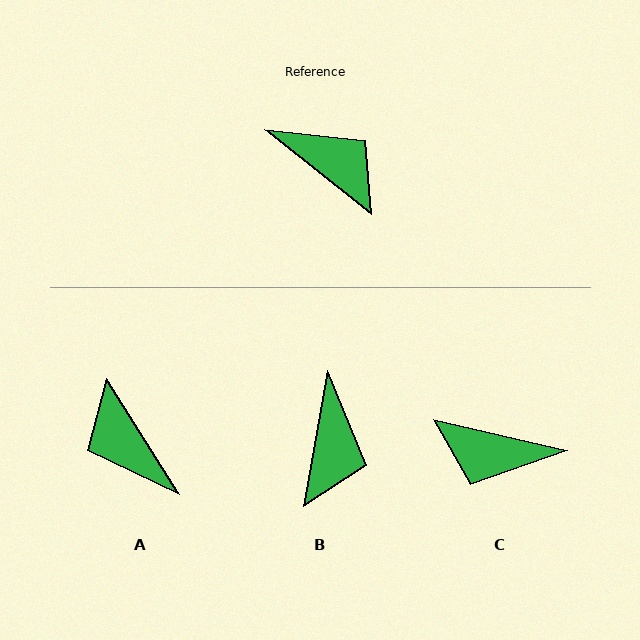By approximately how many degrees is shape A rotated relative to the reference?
Approximately 160 degrees counter-clockwise.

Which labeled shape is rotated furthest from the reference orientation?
A, about 160 degrees away.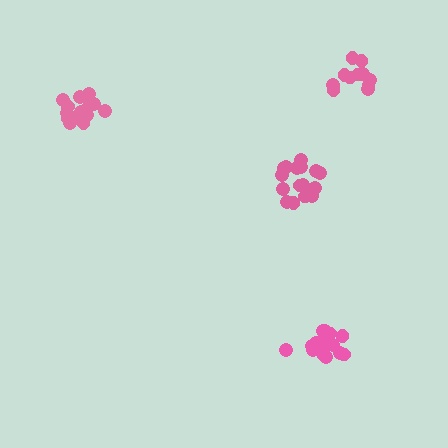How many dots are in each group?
Group 1: 11 dots, Group 2: 16 dots, Group 3: 15 dots, Group 4: 16 dots (58 total).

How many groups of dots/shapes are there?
There are 4 groups.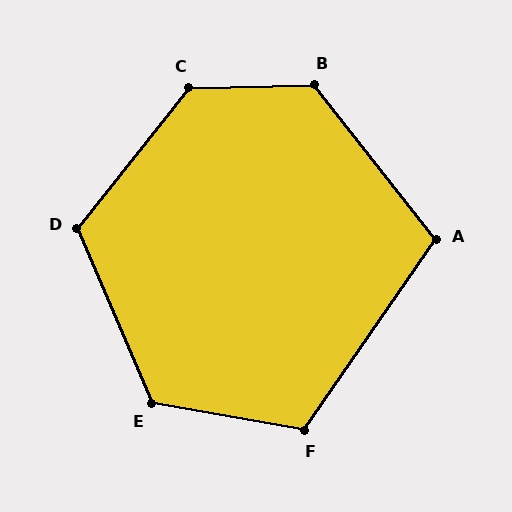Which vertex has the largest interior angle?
C, at approximately 130 degrees.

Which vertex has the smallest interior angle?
A, at approximately 107 degrees.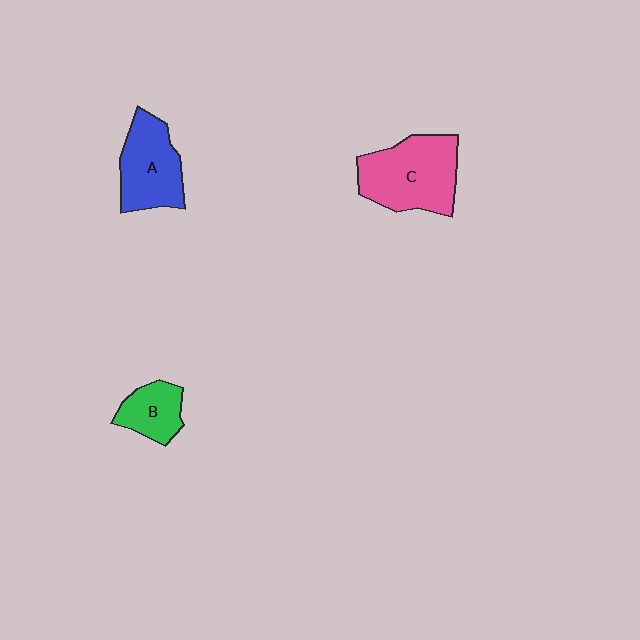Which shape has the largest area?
Shape C (pink).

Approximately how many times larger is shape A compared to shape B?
Approximately 1.6 times.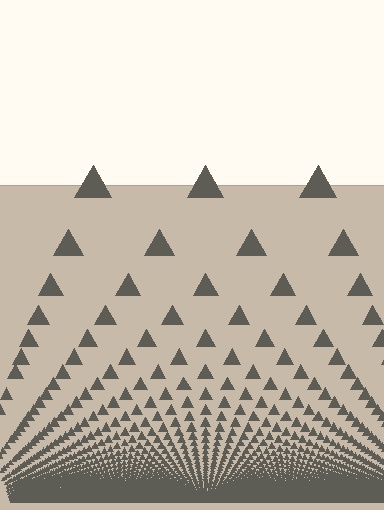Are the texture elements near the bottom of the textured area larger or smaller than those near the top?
Smaller. The gradient is inverted — elements near the bottom are smaller and denser.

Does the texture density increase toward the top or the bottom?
Density increases toward the bottom.